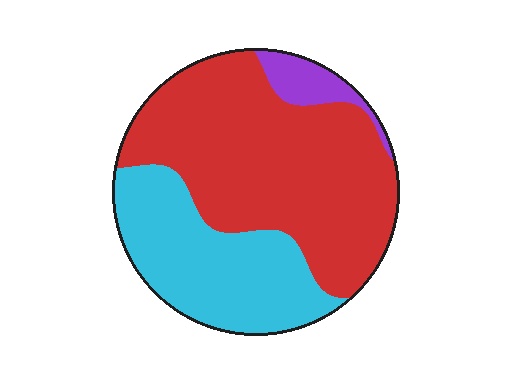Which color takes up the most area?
Red, at roughly 60%.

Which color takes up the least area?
Purple, at roughly 5%.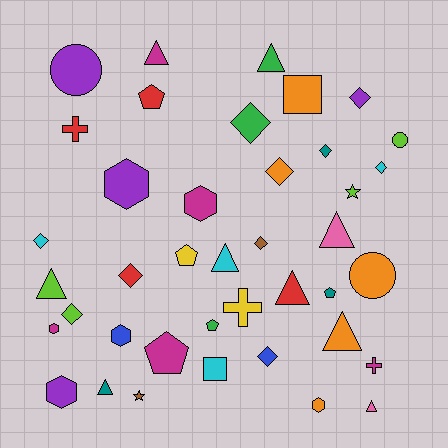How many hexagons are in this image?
There are 6 hexagons.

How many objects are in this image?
There are 40 objects.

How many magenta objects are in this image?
There are 5 magenta objects.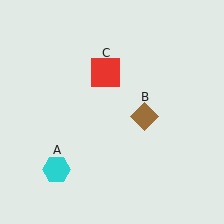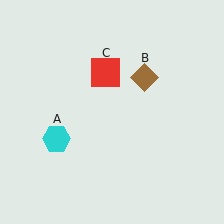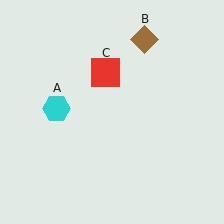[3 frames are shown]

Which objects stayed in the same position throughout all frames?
Red square (object C) remained stationary.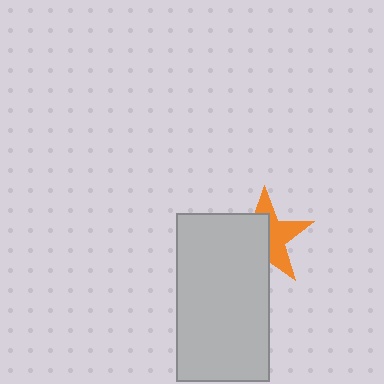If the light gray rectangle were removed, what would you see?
You would see the complete orange star.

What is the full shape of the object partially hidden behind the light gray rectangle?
The partially hidden object is an orange star.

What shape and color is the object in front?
The object in front is a light gray rectangle.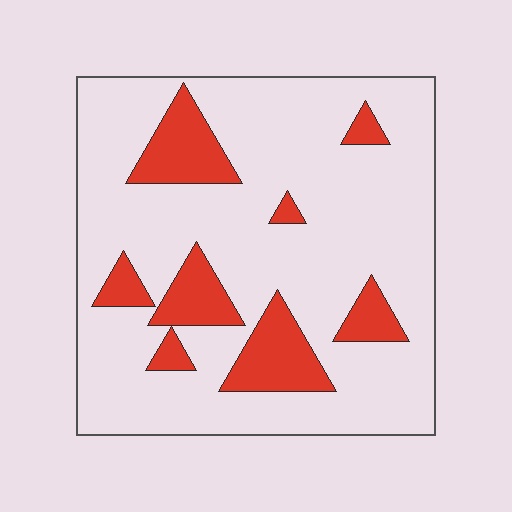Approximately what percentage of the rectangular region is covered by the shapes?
Approximately 20%.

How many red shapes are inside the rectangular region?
8.